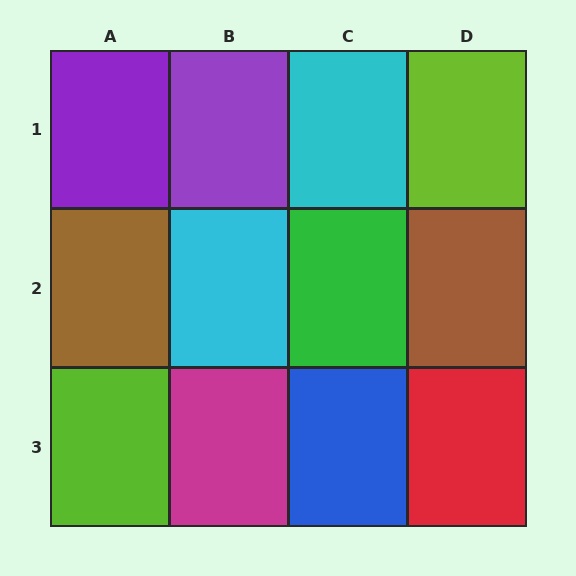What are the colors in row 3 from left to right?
Lime, magenta, blue, red.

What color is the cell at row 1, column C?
Cyan.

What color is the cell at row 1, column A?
Purple.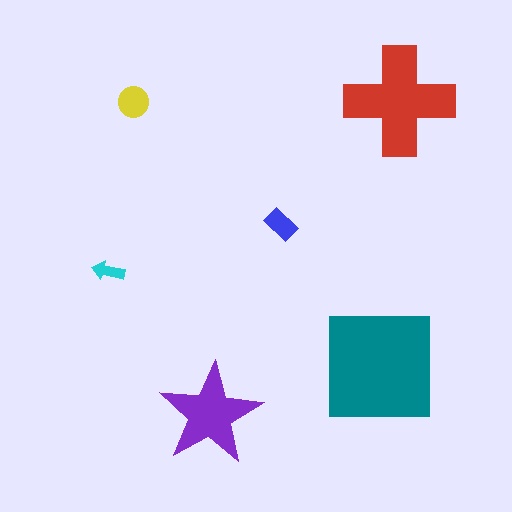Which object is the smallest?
The cyan arrow.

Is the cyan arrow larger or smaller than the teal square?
Smaller.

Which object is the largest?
The teal square.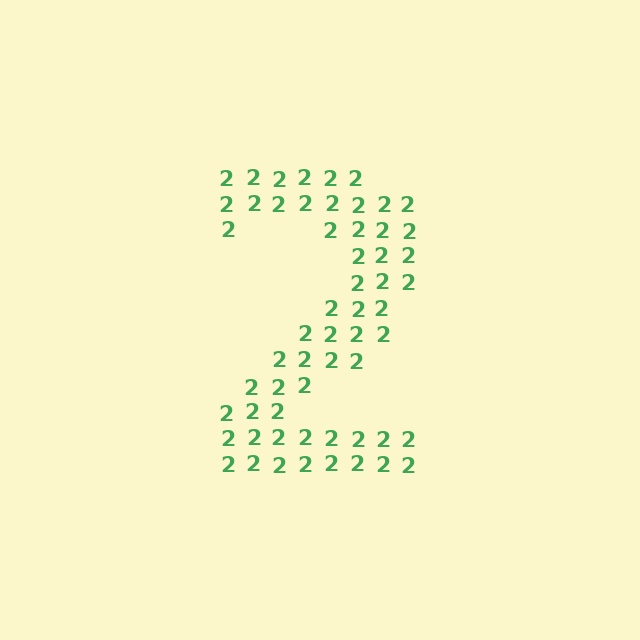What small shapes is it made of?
It is made of small digit 2's.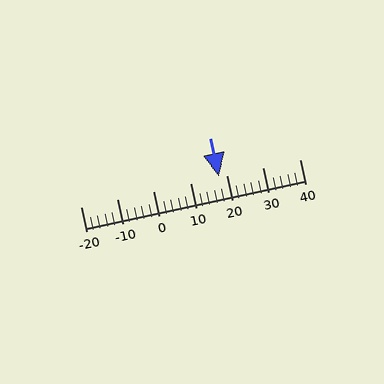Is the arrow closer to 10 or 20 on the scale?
The arrow is closer to 20.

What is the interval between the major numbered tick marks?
The major tick marks are spaced 10 units apart.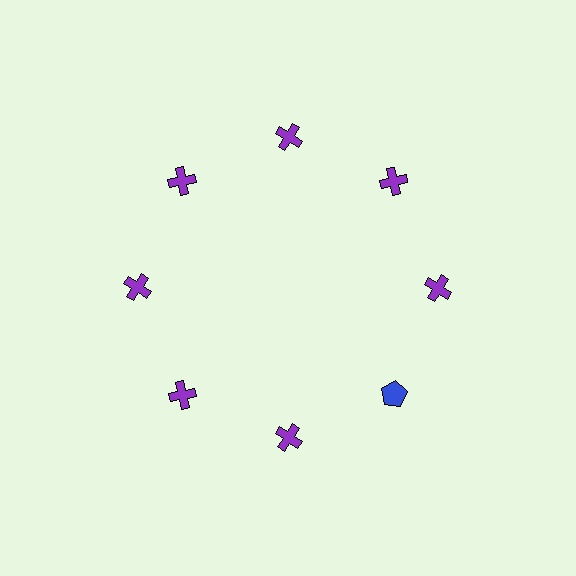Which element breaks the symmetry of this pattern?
The blue pentagon at roughly the 4 o'clock position breaks the symmetry. All other shapes are purple crosses.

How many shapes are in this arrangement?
There are 8 shapes arranged in a ring pattern.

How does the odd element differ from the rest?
It differs in both color (blue instead of purple) and shape (pentagon instead of cross).